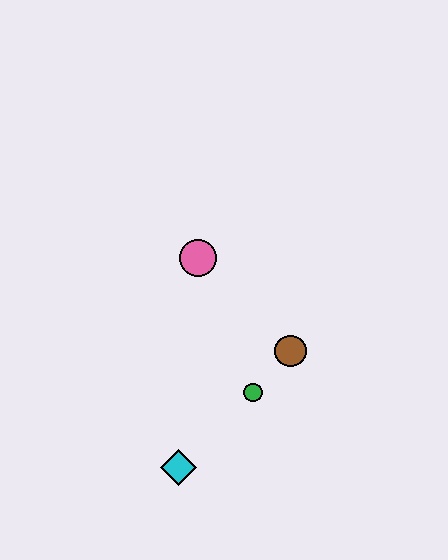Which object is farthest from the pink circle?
The cyan diamond is farthest from the pink circle.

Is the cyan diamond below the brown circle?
Yes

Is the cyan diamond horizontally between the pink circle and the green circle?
No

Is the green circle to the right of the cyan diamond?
Yes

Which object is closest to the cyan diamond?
The green circle is closest to the cyan diamond.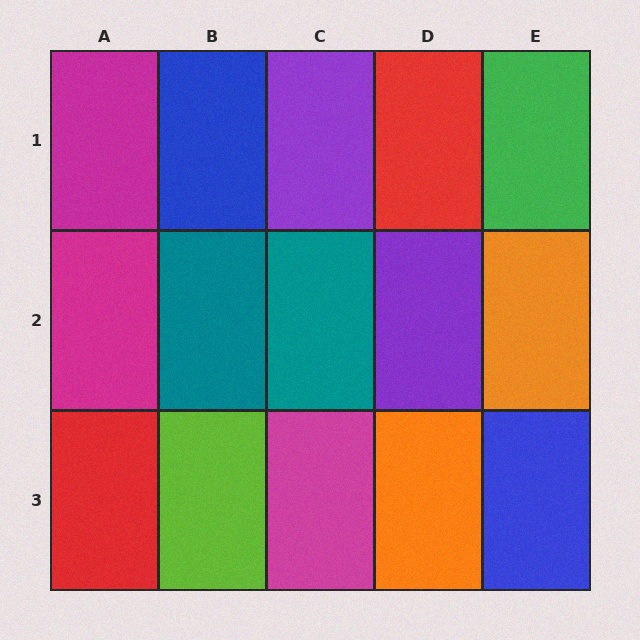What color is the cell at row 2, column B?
Teal.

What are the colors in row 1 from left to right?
Magenta, blue, purple, red, green.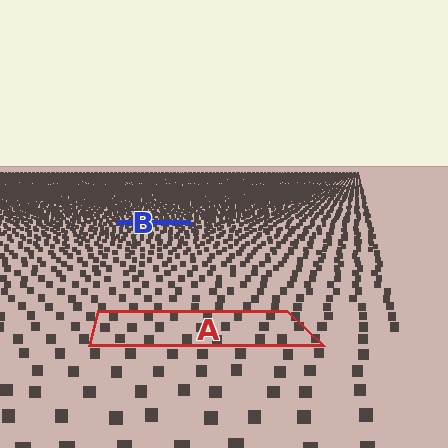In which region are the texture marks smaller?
The texture marks are smaller in region B, because it is farther away.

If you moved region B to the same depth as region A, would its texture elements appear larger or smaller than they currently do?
They would appear larger. At a closer depth, the same texture elements are projected at a bigger on-screen size.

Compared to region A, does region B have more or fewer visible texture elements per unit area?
Region B has more texture elements per unit area — they are packed more densely because it is farther away.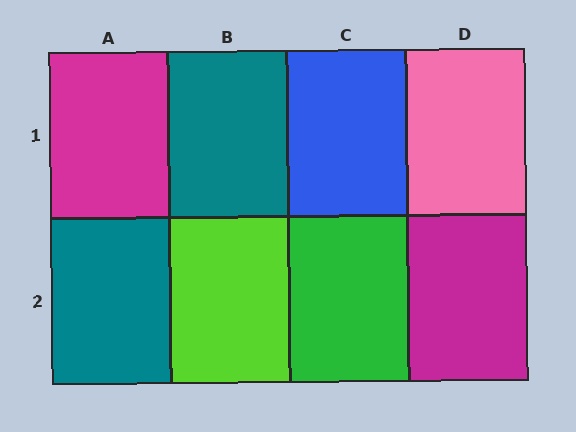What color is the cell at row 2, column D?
Magenta.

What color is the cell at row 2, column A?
Teal.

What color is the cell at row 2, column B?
Lime.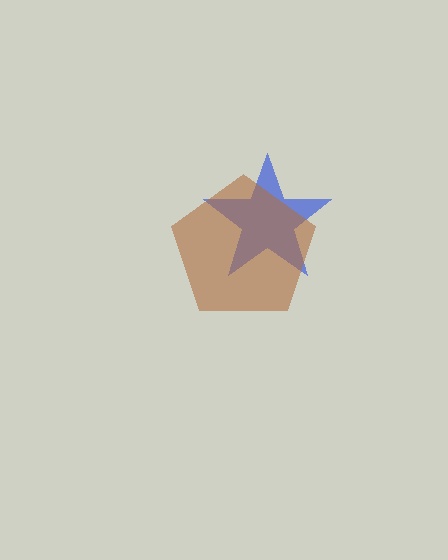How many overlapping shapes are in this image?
There are 2 overlapping shapes in the image.